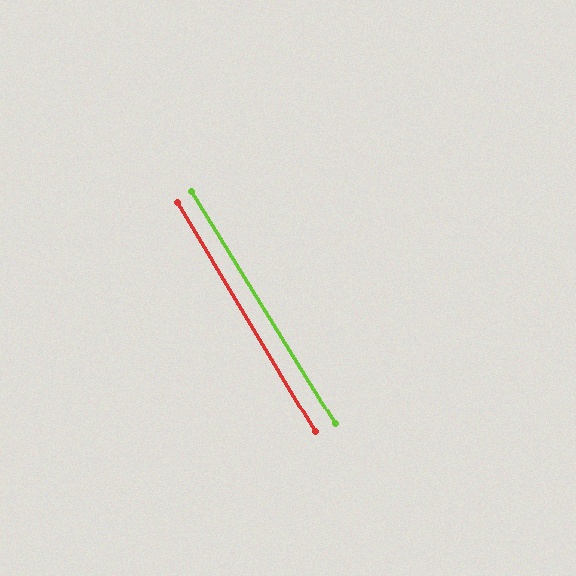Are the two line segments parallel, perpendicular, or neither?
Parallel — their directions differ by only 0.9°.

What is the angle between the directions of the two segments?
Approximately 1 degree.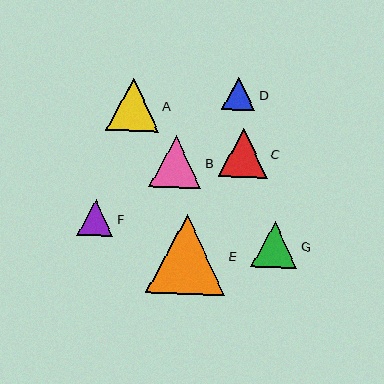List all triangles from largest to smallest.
From largest to smallest: E, A, B, C, G, F, D.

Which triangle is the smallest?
Triangle D is the smallest with a size of approximately 34 pixels.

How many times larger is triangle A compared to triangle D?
Triangle A is approximately 1.6 times the size of triangle D.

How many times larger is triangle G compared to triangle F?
Triangle G is approximately 1.3 times the size of triangle F.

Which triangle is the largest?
Triangle E is the largest with a size of approximately 79 pixels.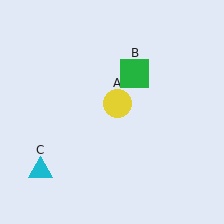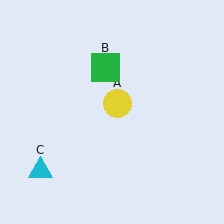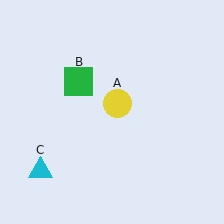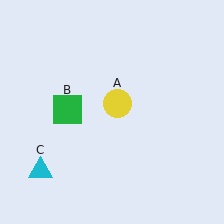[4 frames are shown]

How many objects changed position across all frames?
1 object changed position: green square (object B).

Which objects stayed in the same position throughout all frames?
Yellow circle (object A) and cyan triangle (object C) remained stationary.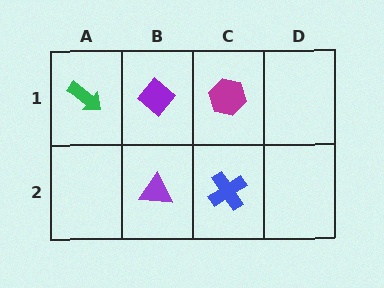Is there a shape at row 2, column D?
No, that cell is empty.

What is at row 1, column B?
A purple diamond.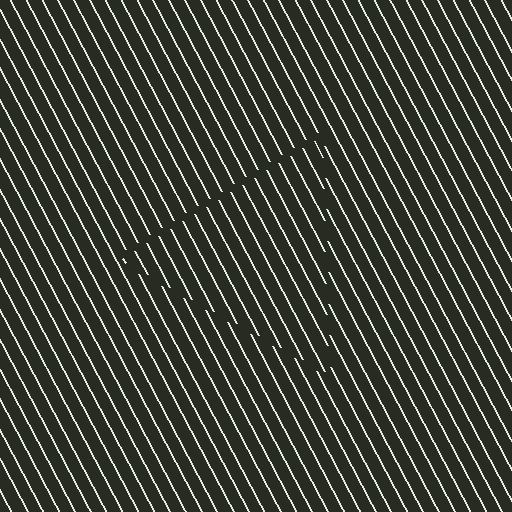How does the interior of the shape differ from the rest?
The interior of the shape contains the same grating, shifted by half a period — the contour is defined by the phase discontinuity where line-ends from the inner and outer gratings abut.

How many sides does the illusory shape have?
3 sides — the line-ends trace a triangle.